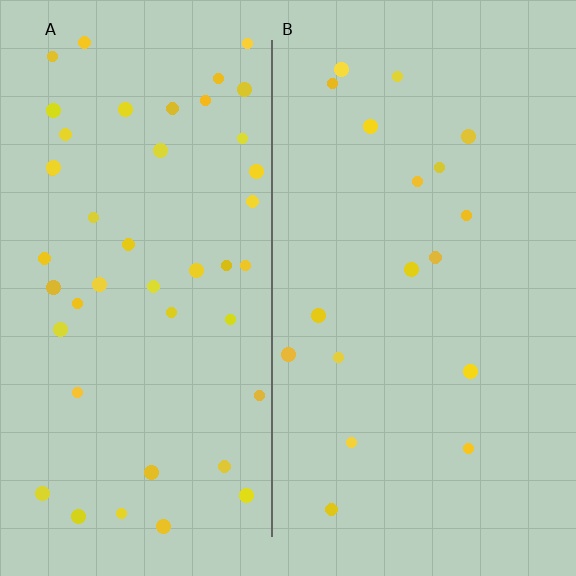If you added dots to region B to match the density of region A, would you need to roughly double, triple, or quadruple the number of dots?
Approximately triple.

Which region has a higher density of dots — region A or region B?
A (the left).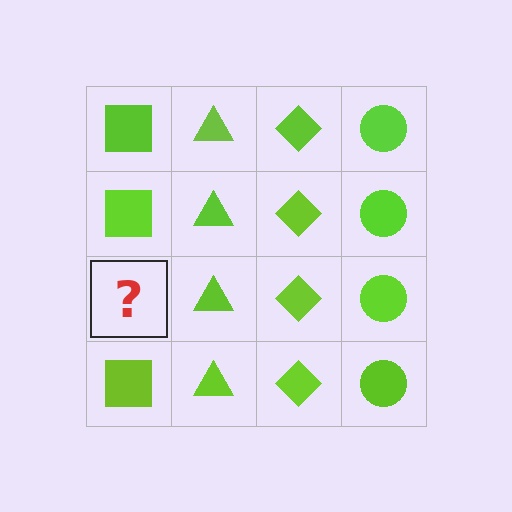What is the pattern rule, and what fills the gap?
The rule is that each column has a consistent shape. The gap should be filled with a lime square.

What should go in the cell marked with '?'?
The missing cell should contain a lime square.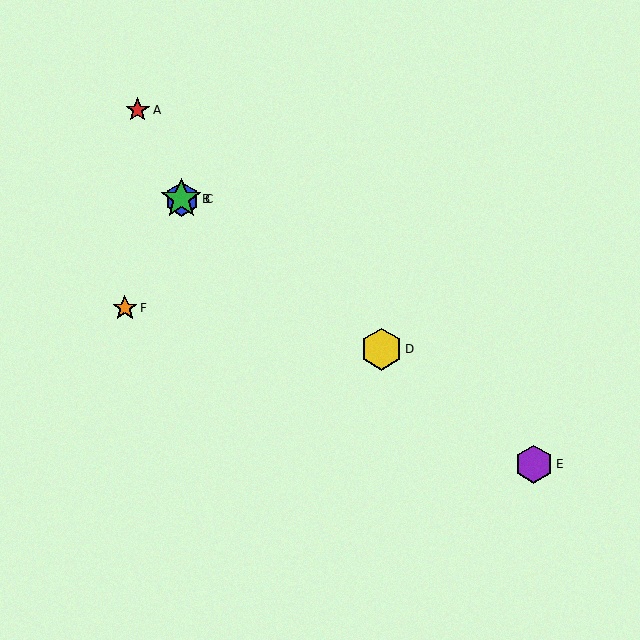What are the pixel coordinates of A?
Object A is at (138, 110).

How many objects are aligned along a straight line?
4 objects (B, C, D, E) are aligned along a straight line.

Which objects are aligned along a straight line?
Objects B, C, D, E are aligned along a straight line.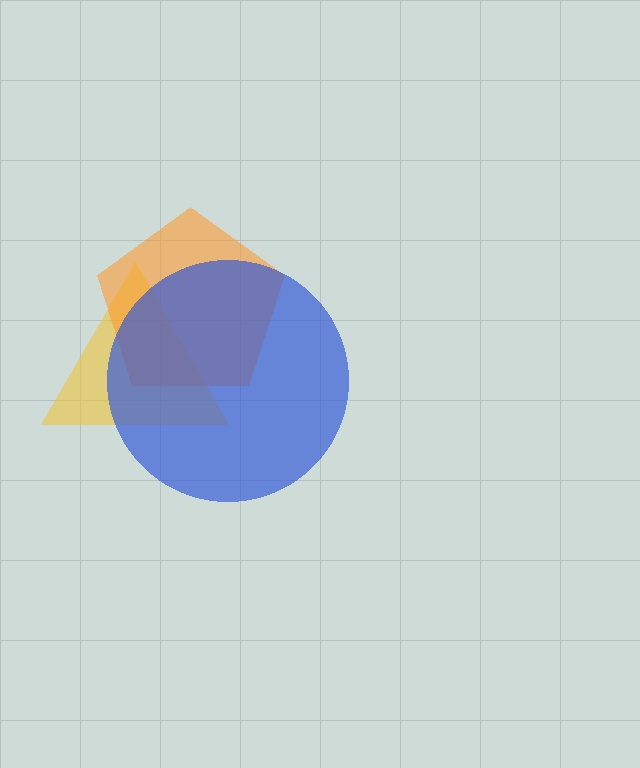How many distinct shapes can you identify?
There are 3 distinct shapes: a yellow triangle, an orange pentagon, a blue circle.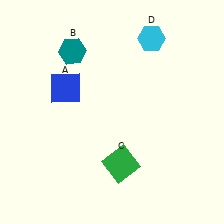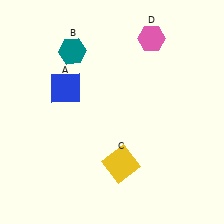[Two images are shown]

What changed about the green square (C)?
In Image 1, C is green. In Image 2, it changed to yellow.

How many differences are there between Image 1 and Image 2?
There are 2 differences between the two images.